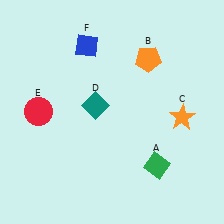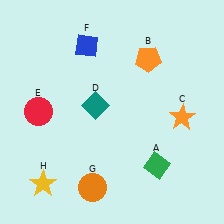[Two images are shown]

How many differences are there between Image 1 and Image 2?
There are 2 differences between the two images.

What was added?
An orange circle (G), a yellow star (H) were added in Image 2.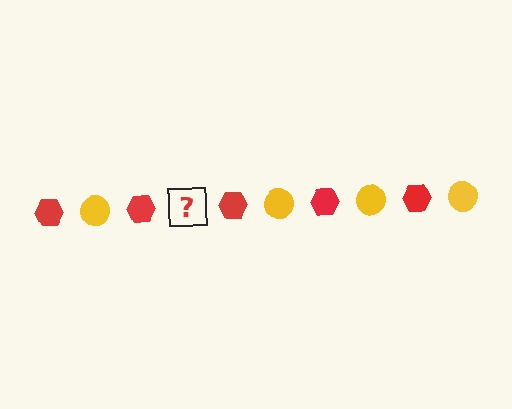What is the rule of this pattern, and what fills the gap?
The rule is that the pattern alternates between red hexagon and yellow circle. The gap should be filled with a yellow circle.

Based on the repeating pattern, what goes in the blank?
The blank should be a yellow circle.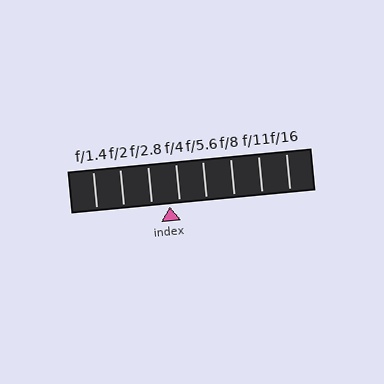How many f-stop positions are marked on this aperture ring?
There are 8 f-stop positions marked.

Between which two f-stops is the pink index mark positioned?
The index mark is between f/2.8 and f/4.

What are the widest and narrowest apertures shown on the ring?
The widest aperture shown is f/1.4 and the narrowest is f/16.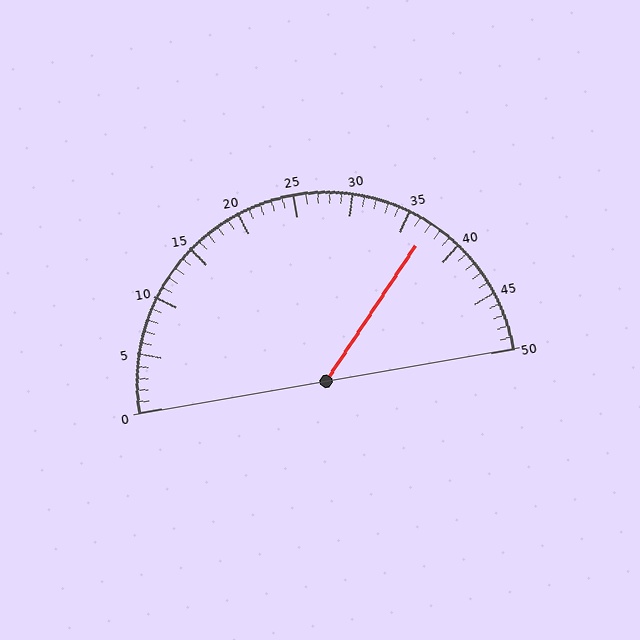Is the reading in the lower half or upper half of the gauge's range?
The reading is in the upper half of the range (0 to 50).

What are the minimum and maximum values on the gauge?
The gauge ranges from 0 to 50.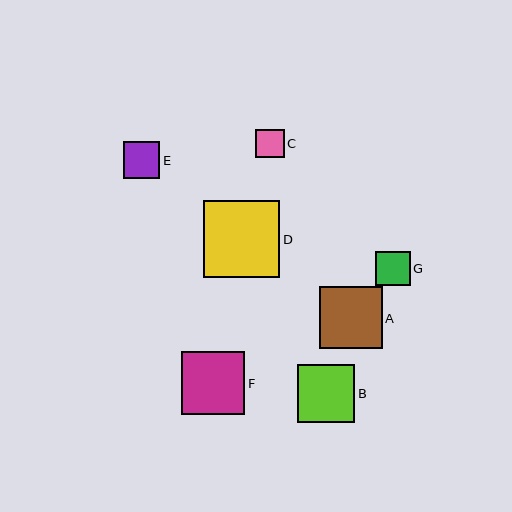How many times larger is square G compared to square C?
Square G is approximately 1.2 times the size of square C.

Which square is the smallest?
Square C is the smallest with a size of approximately 28 pixels.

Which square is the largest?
Square D is the largest with a size of approximately 76 pixels.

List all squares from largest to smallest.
From largest to smallest: D, F, A, B, E, G, C.